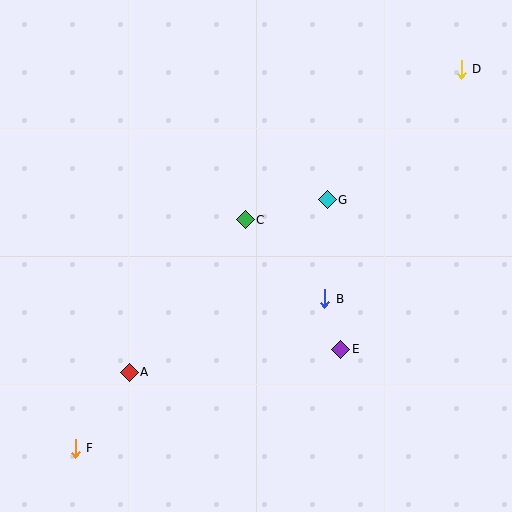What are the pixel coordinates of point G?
Point G is at (327, 200).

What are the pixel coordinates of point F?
Point F is at (75, 448).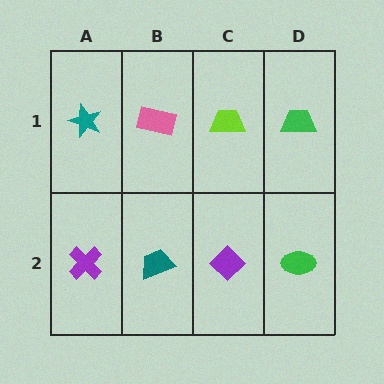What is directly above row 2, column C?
A lime trapezoid.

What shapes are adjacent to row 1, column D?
A green ellipse (row 2, column D), a lime trapezoid (row 1, column C).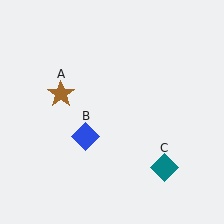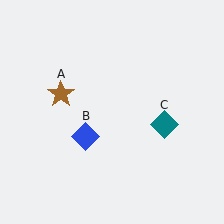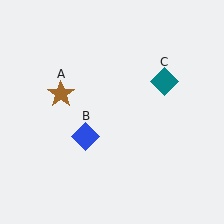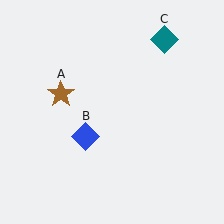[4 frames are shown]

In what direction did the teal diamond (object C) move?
The teal diamond (object C) moved up.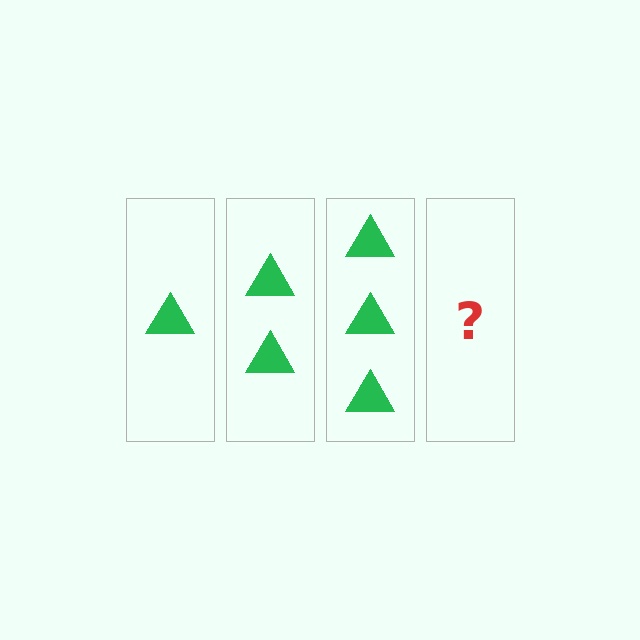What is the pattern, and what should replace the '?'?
The pattern is that each step adds one more triangle. The '?' should be 4 triangles.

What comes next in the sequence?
The next element should be 4 triangles.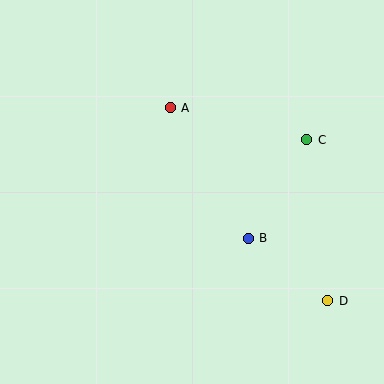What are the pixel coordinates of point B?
Point B is at (248, 238).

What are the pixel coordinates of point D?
Point D is at (328, 301).